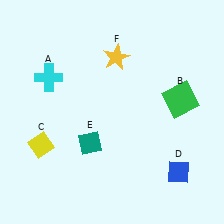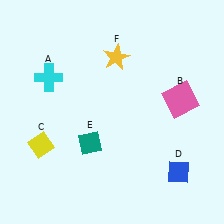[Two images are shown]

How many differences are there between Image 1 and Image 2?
There is 1 difference between the two images.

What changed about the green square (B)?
In Image 1, B is green. In Image 2, it changed to pink.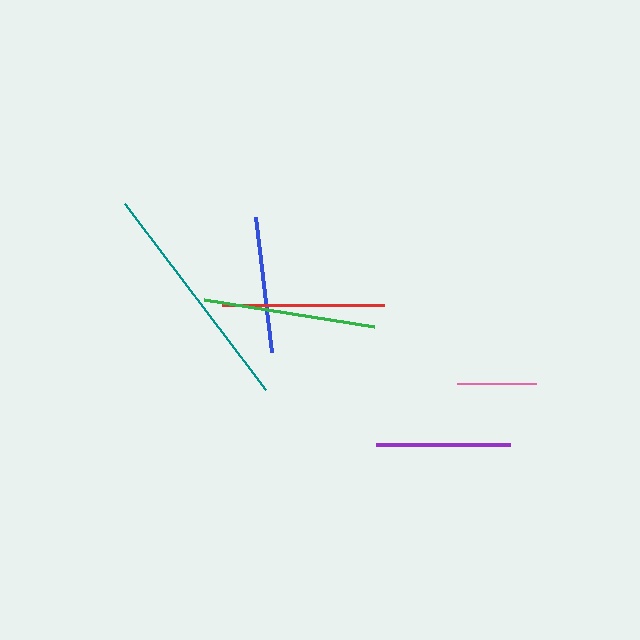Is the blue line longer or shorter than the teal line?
The teal line is longer than the blue line.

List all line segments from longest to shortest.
From longest to shortest: teal, green, red, blue, purple, pink.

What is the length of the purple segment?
The purple segment is approximately 133 pixels long.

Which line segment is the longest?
The teal line is the longest at approximately 233 pixels.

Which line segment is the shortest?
The pink line is the shortest at approximately 79 pixels.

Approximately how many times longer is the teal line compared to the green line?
The teal line is approximately 1.4 times the length of the green line.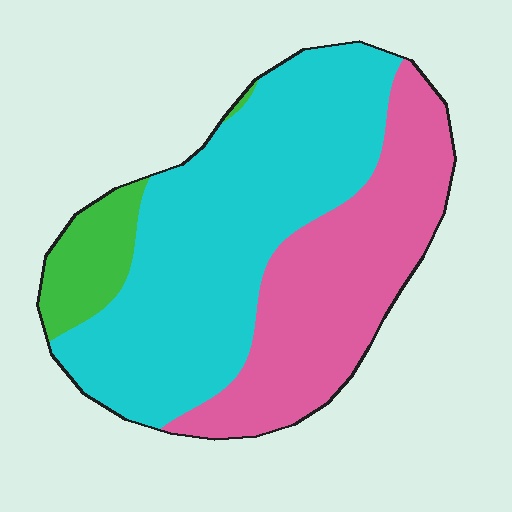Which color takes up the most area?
Cyan, at roughly 55%.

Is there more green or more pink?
Pink.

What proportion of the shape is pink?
Pink covers roughly 35% of the shape.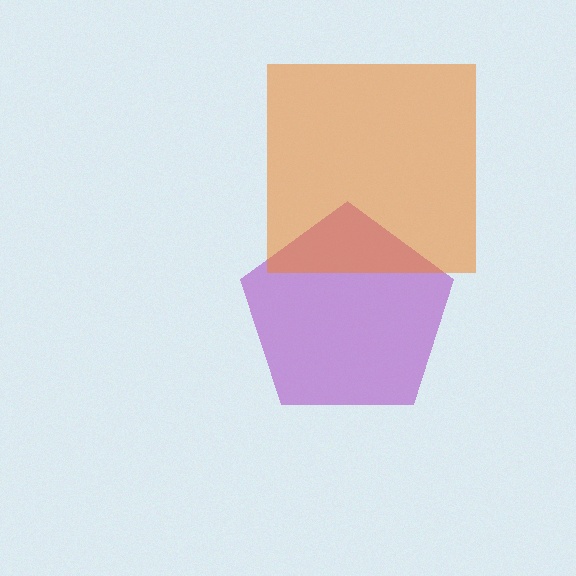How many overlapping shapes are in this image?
There are 2 overlapping shapes in the image.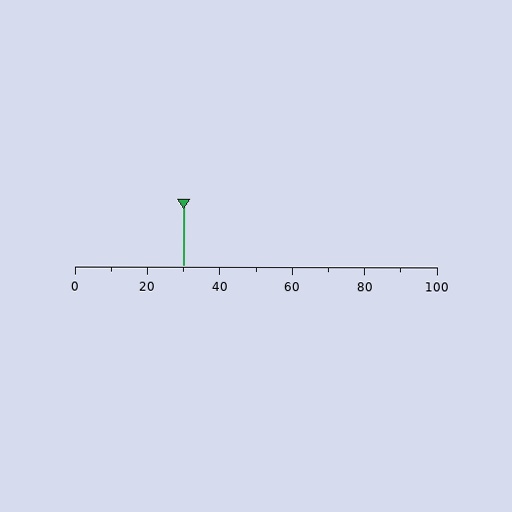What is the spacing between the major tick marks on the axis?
The major ticks are spaced 20 apart.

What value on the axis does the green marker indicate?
The marker indicates approximately 30.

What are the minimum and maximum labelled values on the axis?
The axis runs from 0 to 100.